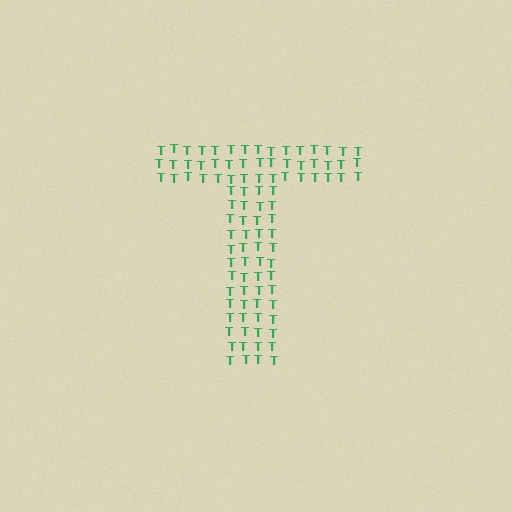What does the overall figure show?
The overall figure shows the letter T.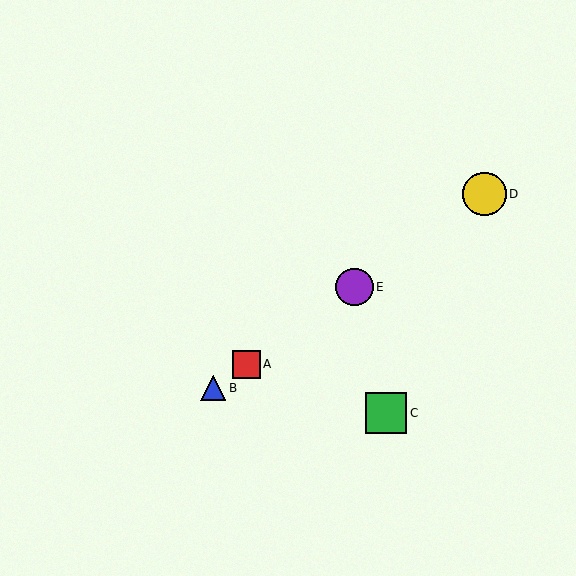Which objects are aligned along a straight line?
Objects A, B, D, E are aligned along a straight line.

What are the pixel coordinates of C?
Object C is at (386, 413).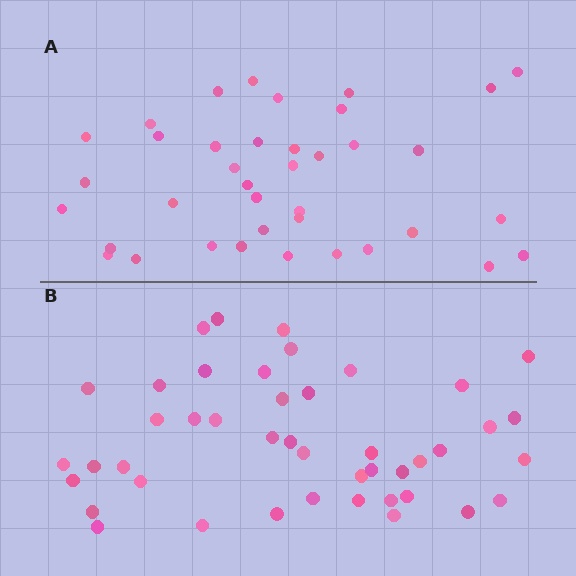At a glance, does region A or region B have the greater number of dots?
Region B (the bottom region) has more dots.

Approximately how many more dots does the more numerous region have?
Region B has about 6 more dots than region A.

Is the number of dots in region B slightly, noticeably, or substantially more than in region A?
Region B has only slightly more — the two regions are fairly close. The ratio is roughly 1.2 to 1.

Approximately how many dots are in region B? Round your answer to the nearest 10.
About 40 dots. (The exact count is 44, which rounds to 40.)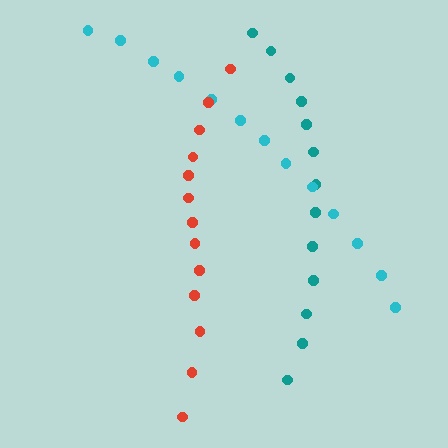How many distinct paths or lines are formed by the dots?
There are 3 distinct paths.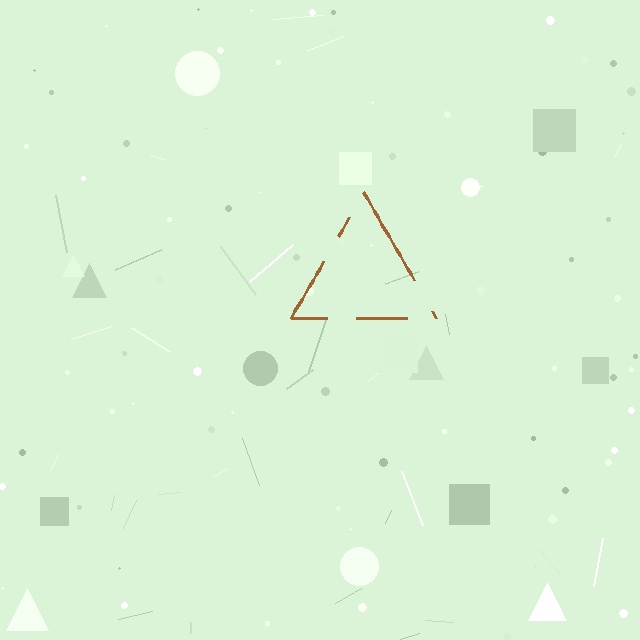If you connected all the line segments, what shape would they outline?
They would outline a triangle.